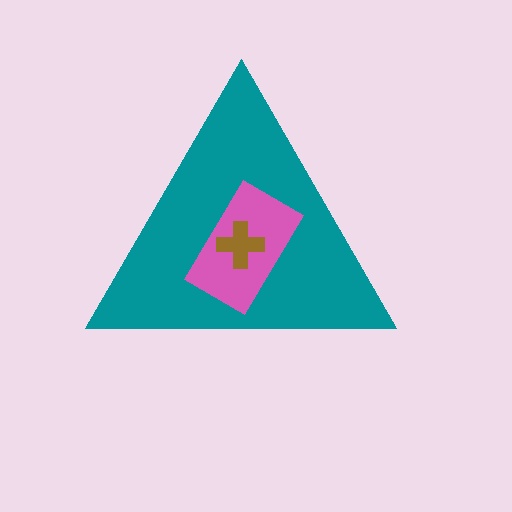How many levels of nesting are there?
3.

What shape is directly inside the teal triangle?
The pink rectangle.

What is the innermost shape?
The brown cross.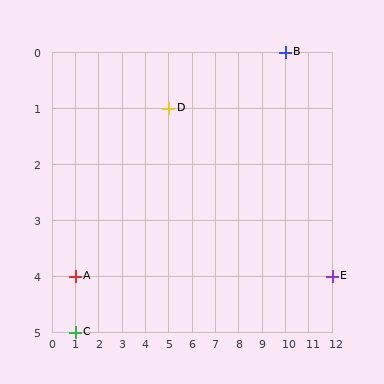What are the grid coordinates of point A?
Point A is at grid coordinates (1, 4).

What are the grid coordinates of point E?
Point E is at grid coordinates (12, 4).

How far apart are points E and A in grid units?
Points E and A are 11 columns apart.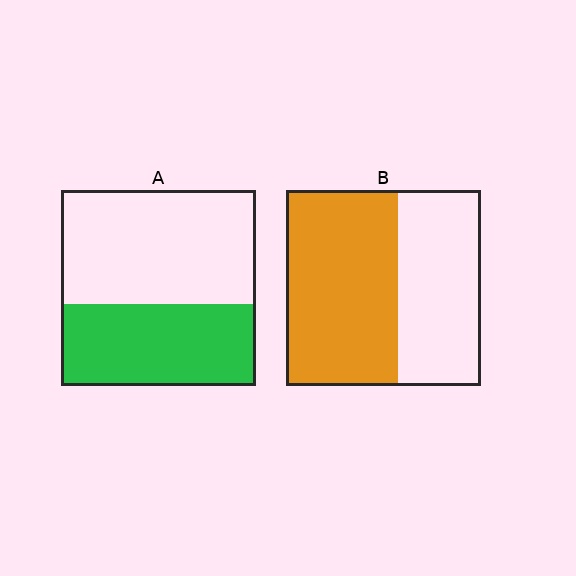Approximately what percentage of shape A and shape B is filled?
A is approximately 40% and B is approximately 55%.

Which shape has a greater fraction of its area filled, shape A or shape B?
Shape B.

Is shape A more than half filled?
No.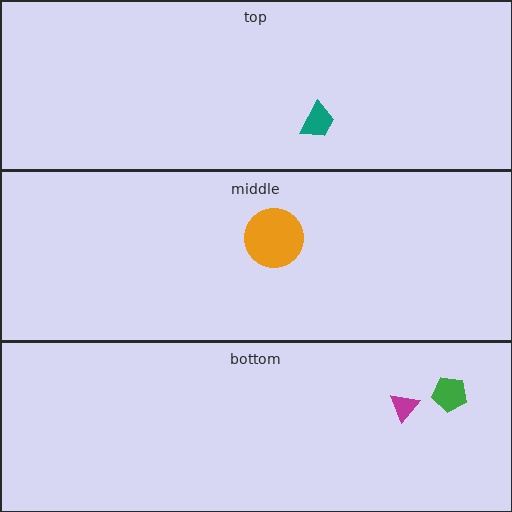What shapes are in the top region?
The teal trapezoid.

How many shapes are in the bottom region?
2.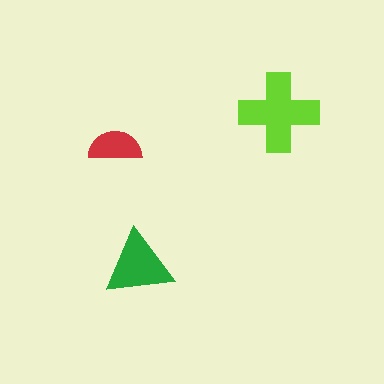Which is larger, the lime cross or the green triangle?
The lime cross.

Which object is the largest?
The lime cross.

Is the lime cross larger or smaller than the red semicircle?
Larger.